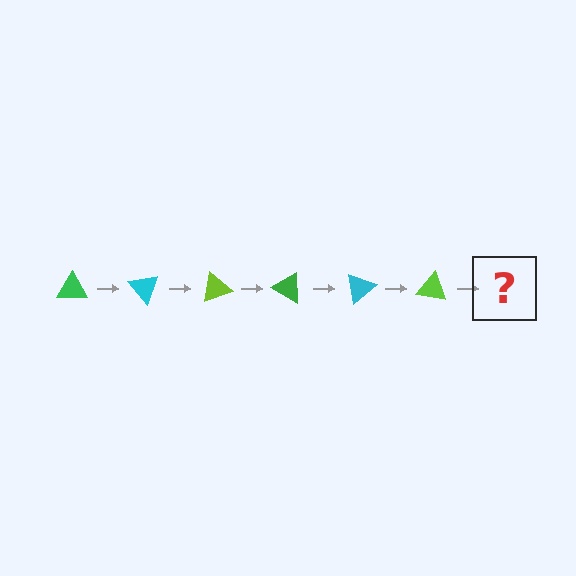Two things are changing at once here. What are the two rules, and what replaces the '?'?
The two rules are that it rotates 50 degrees each step and the color cycles through green, cyan, and lime. The '?' should be a green triangle, rotated 300 degrees from the start.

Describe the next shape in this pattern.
It should be a green triangle, rotated 300 degrees from the start.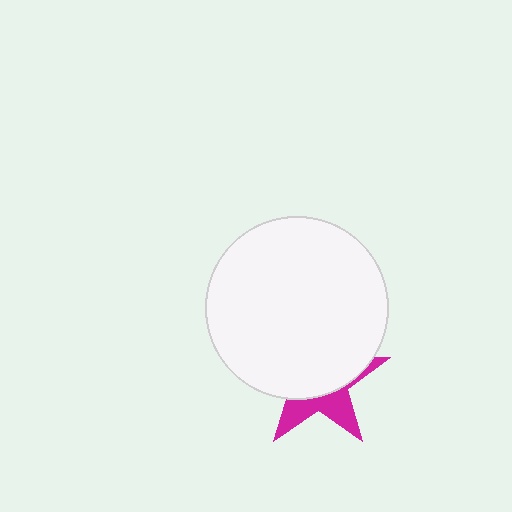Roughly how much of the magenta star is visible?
A small part of it is visible (roughly 36%).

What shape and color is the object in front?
The object in front is a white circle.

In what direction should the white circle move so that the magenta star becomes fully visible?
The white circle should move up. That is the shortest direction to clear the overlap and leave the magenta star fully visible.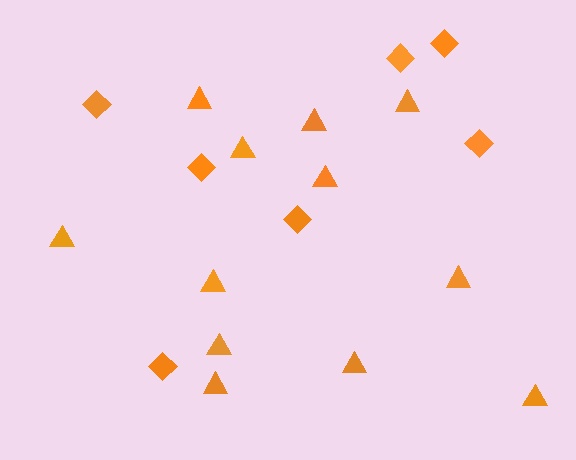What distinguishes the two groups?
There are 2 groups: one group of diamonds (7) and one group of triangles (12).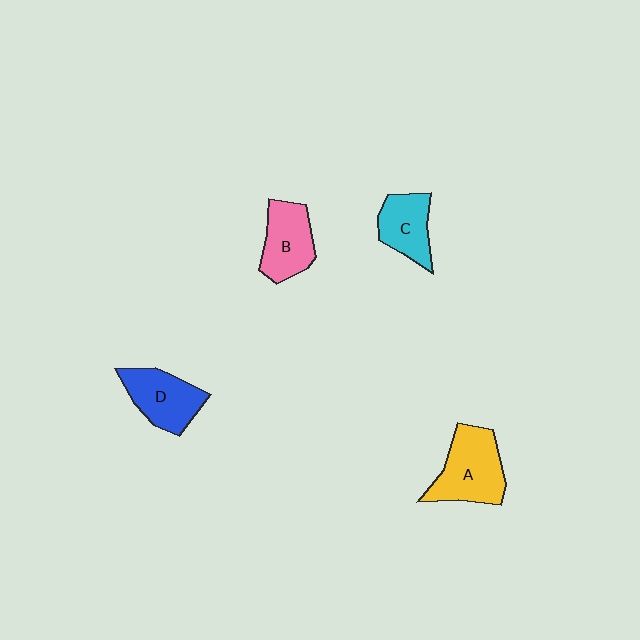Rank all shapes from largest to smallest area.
From largest to smallest: A (yellow), D (blue), B (pink), C (cyan).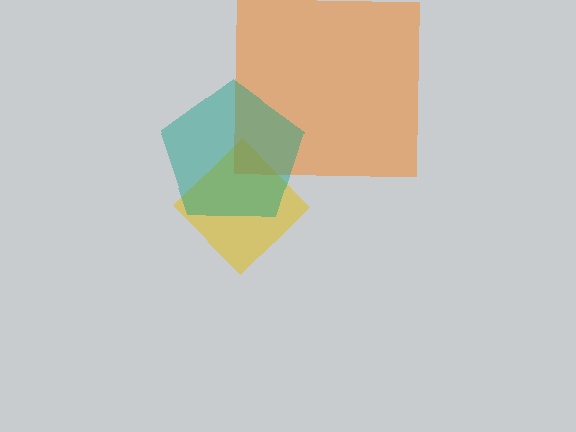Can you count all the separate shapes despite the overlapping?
Yes, there are 3 separate shapes.